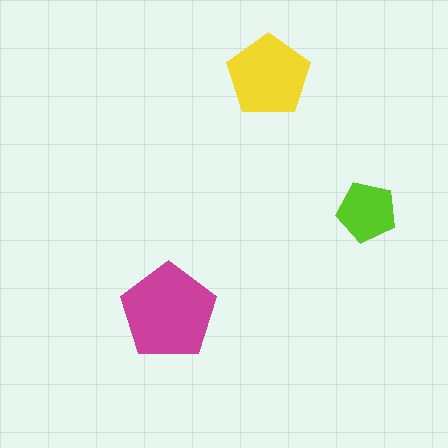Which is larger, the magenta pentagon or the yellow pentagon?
The magenta one.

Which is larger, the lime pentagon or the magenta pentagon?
The magenta one.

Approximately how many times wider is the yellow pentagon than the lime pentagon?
About 1.5 times wider.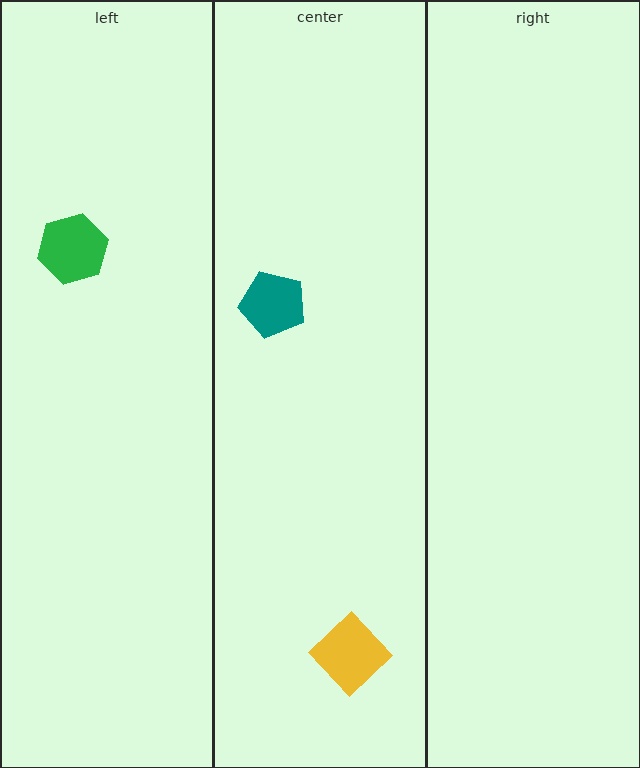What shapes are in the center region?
The teal pentagon, the yellow diamond.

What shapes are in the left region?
The green hexagon.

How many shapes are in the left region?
1.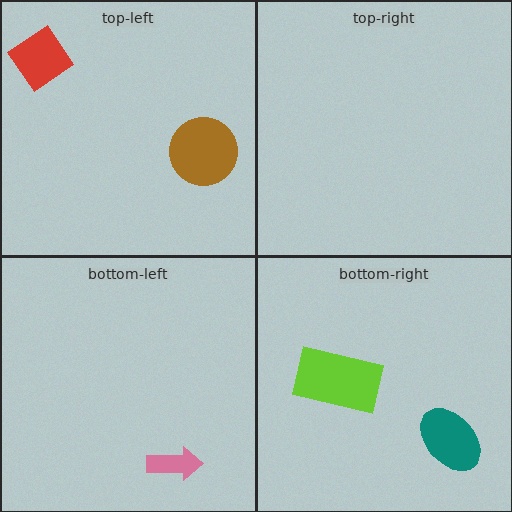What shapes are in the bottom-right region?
The teal ellipse, the lime rectangle.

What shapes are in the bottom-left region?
The pink arrow.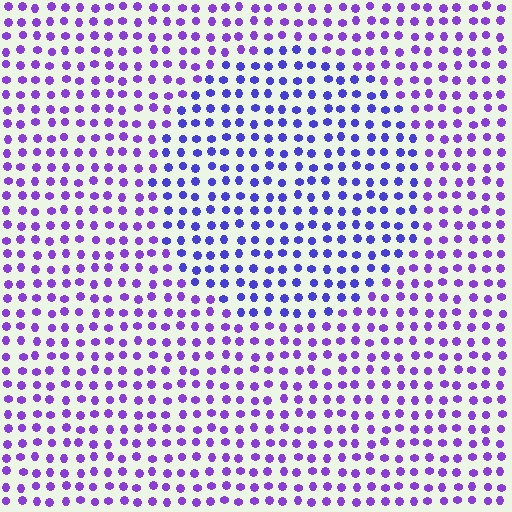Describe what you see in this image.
The image is filled with small purple elements in a uniform arrangement. A circle-shaped region is visible where the elements are tinted to a slightly different hue, forming a subtle color boundary.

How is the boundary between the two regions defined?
The boundary is defined purely by a slight shift in hue (about 26 degrees). Spacing, size, and orientation are identical on both sides.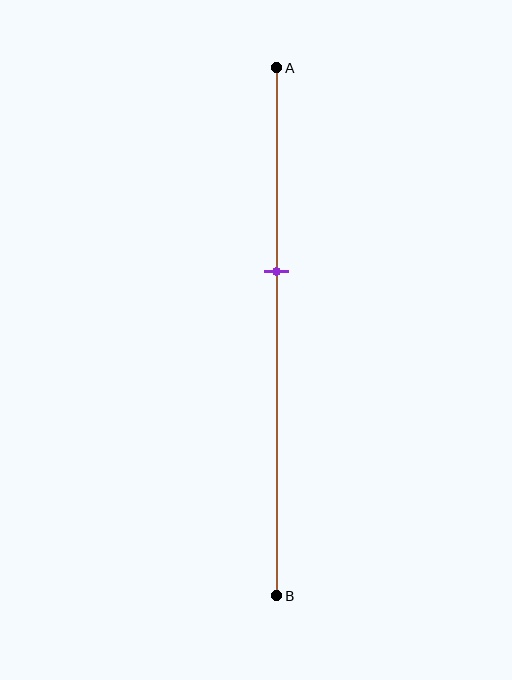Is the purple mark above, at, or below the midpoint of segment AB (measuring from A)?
The purple mark is above the midpoint of segment AB.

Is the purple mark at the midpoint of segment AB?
No, the mark is at about 40% from A, not at the 50% midpoint.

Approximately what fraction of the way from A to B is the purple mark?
The purple mark is approximately 40% of the way from A to B.